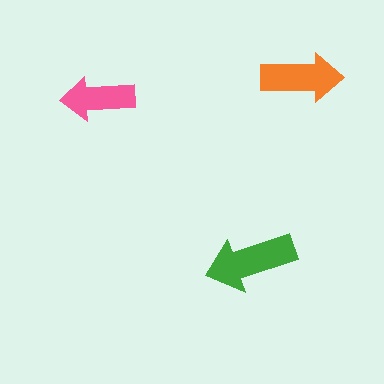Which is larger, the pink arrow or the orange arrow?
The orange one.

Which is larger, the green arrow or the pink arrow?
The green one.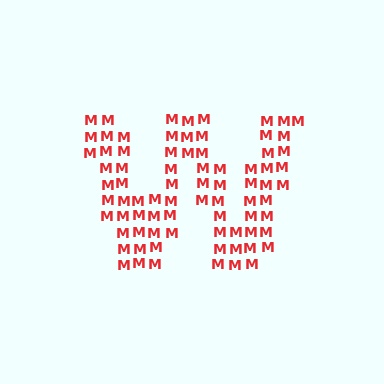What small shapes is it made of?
It is made of small letter M's.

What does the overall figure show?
The overall figure shows the letter W.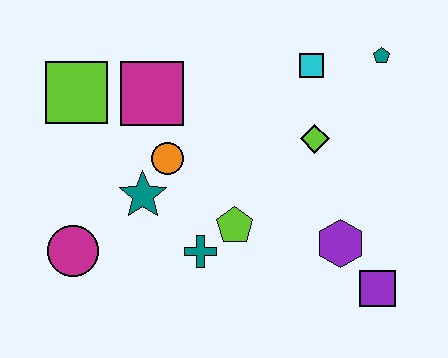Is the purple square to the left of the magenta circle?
No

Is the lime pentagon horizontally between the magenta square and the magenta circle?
No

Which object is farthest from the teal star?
The teal pentagon is farthest from the teal star.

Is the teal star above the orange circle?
No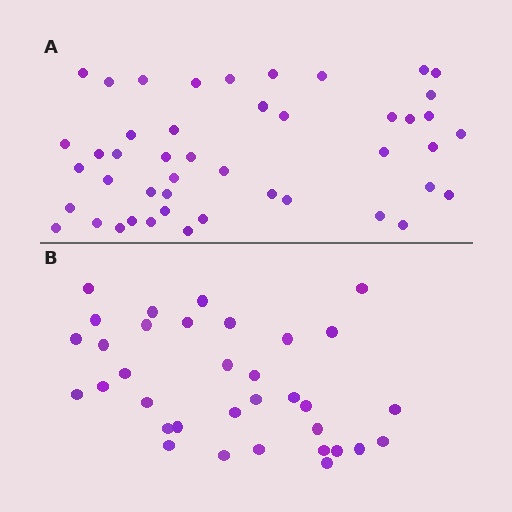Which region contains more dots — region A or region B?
Region A (the top region) has more dots.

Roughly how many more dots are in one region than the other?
Region A has roughly 12 or so more dots than region B.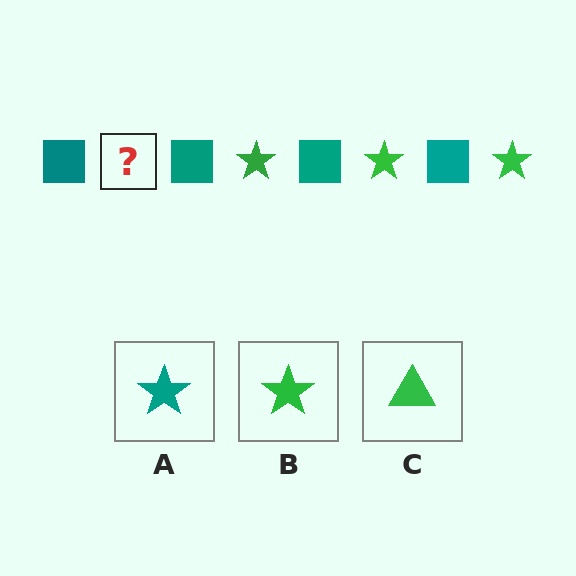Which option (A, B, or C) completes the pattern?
B.